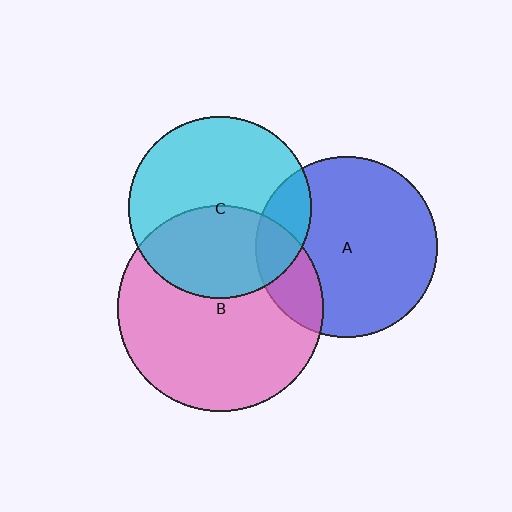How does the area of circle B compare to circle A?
Approximately 1.3 times.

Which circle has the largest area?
Circle B (pink).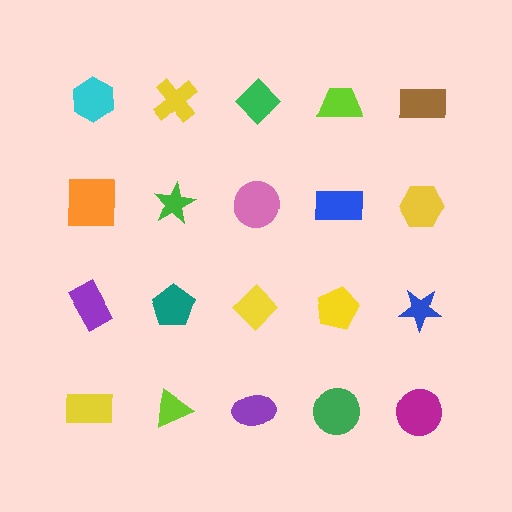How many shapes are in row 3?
5 shapes.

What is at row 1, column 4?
A lime trapezoid.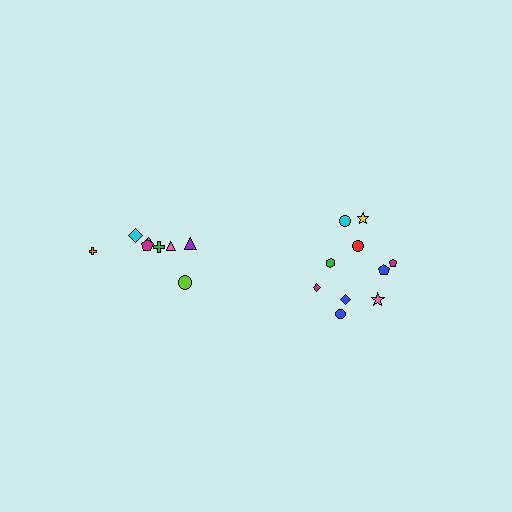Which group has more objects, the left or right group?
The right group.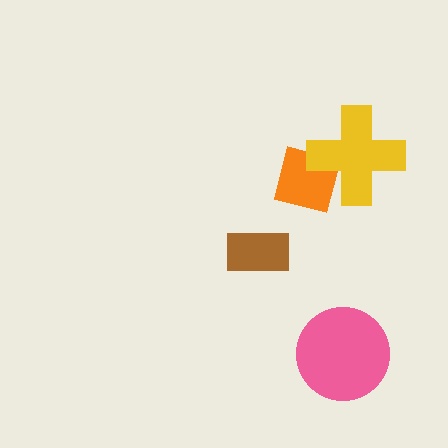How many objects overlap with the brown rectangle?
0 objects overlap with the brown rectangle.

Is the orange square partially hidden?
Yes, it is partially covered by another shape.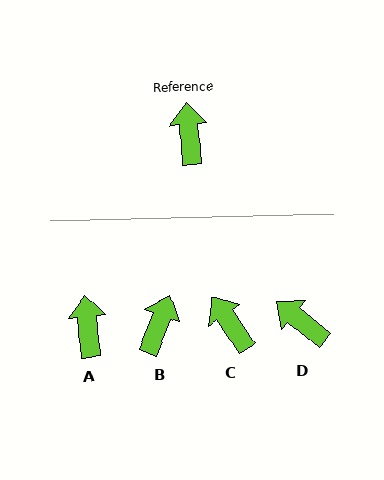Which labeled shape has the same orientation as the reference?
A.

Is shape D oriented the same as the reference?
No, it is off by about 46 degrees.